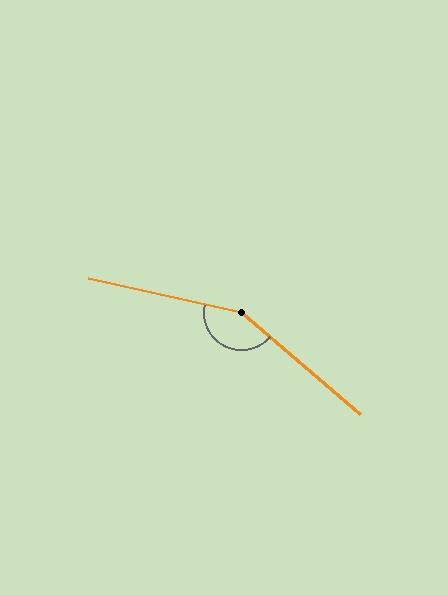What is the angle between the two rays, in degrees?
Approximately 152 degrees.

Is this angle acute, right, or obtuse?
It is obtuse.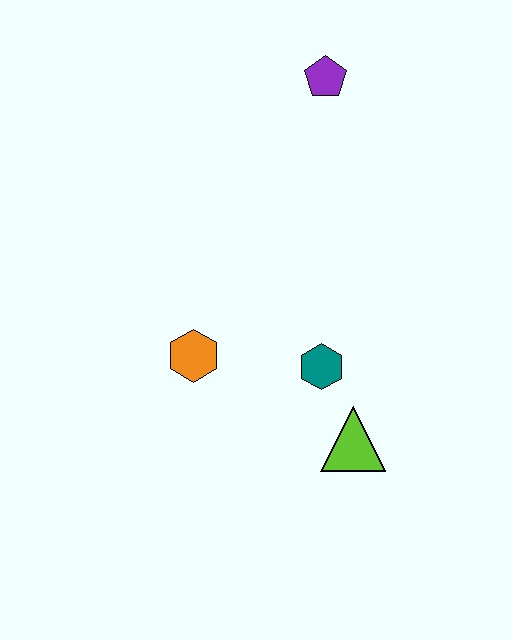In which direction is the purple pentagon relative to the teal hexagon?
The purple pentagon is above the teal hexagon.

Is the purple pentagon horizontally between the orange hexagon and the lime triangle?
Yes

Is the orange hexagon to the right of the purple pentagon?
No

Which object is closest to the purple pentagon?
The teal hexagon is closest to the purple pentagon.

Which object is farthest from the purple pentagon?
The lime triangle is farthest from the purple pentagon.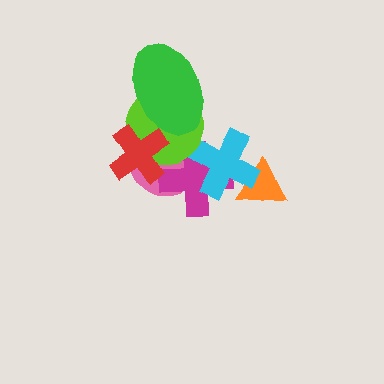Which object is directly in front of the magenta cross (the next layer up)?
The cyan cross is directly in front of the magenta cross.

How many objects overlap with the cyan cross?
3 objects overlap with the cyan cross.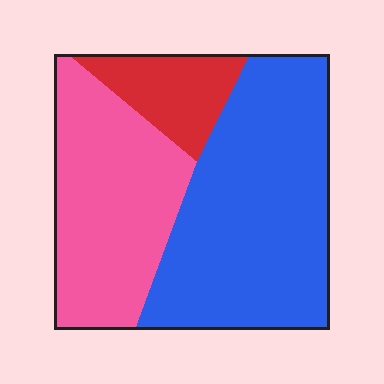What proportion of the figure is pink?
Pink covers 36% of the figure.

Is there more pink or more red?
Pink.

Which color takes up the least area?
Red, at roughly 15%.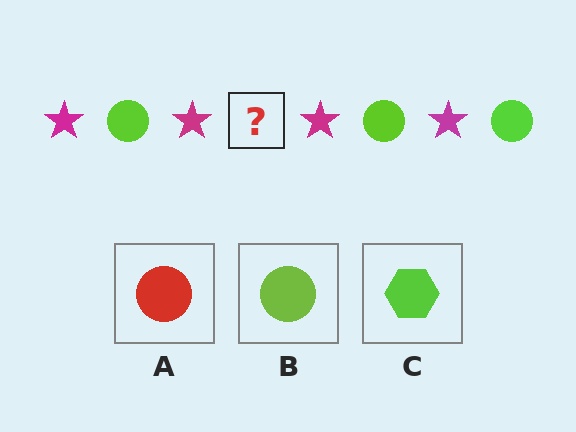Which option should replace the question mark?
Option B.